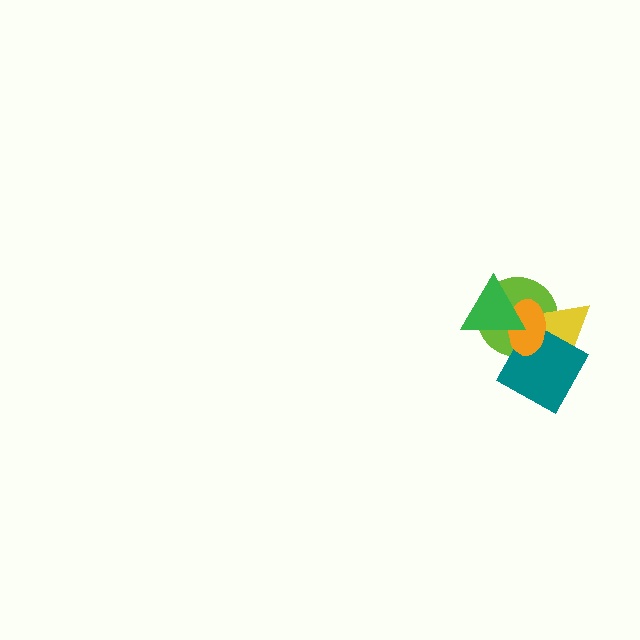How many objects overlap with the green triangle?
4 objects overlap with the green triangle.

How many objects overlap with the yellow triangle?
4 objects overlap with the yellow triangle.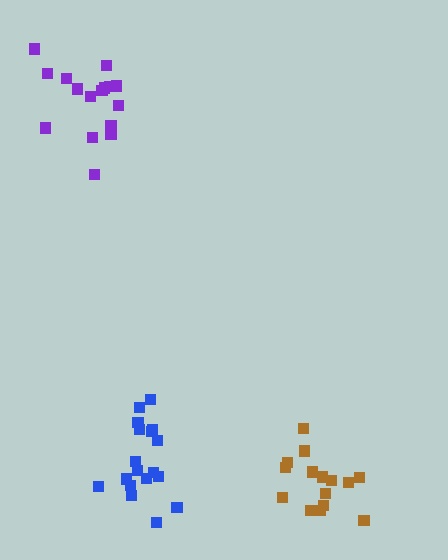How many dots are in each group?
Group 1: 15 dots, Group 2: 17 dots, Group 3: 18 dots (50 total).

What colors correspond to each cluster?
The clusters are colored: brown, purple, blue.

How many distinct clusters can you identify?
There are 3 distinct clusters.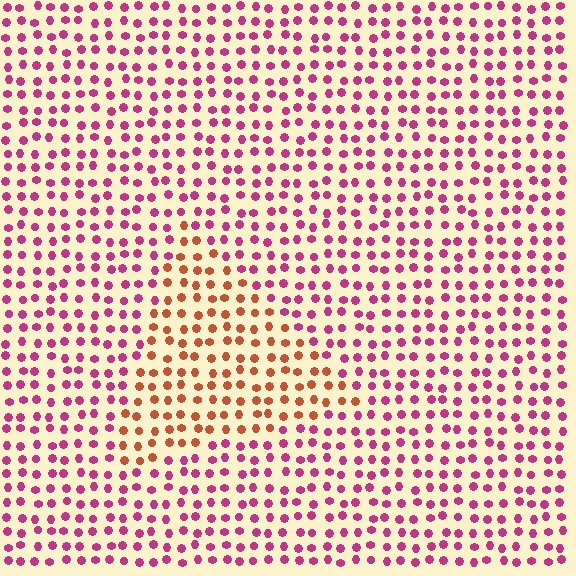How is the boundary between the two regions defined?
The boundary is defined purely by a slight shift in hue (about 48 degrees). Spacing, size, and orientation are identical on both sides.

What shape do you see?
I see a triangle.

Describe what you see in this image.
The image is filled with small magenta elements in a uniform arrangement. A triangle-shaped region is visible where the elements are tinted to a slightly different hue, forming a subtle color boundary.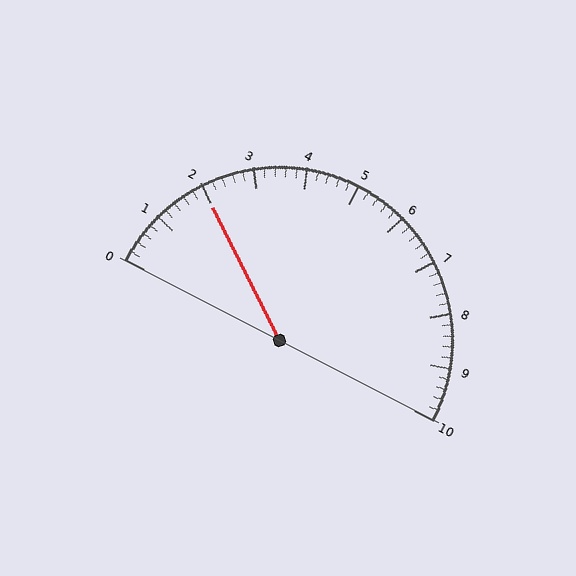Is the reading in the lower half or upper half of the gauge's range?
The reading is in the lower half of the range (0 to 10).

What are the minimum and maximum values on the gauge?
The gauge ranges from 0 to 10.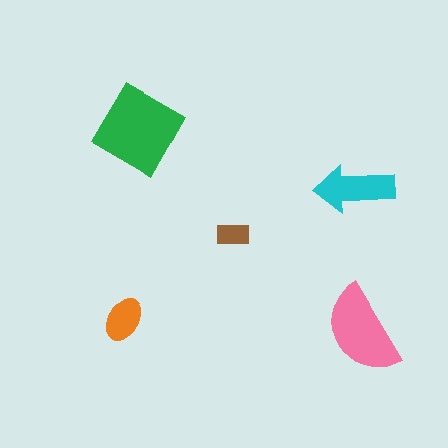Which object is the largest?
The green diamond.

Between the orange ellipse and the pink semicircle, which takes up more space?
The pink semicircle.